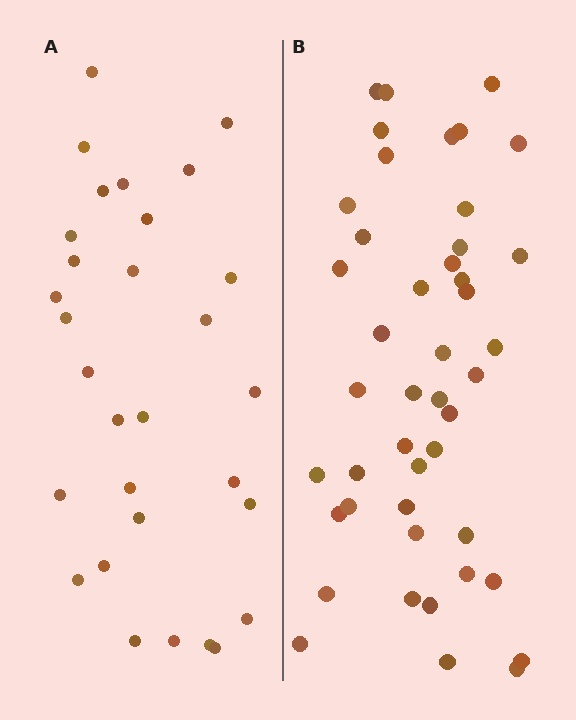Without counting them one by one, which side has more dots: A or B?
Region B (the right region) has more dots.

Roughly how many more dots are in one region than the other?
Region B has approximately 15 more dots than region A.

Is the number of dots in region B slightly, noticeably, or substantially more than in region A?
Region B has substantially more. The ratio is roughly 1.5 to 1.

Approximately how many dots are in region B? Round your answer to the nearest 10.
About 40 dots. (The exact count is 45, which rounds to 40.)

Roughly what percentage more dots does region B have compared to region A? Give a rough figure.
About 50% more.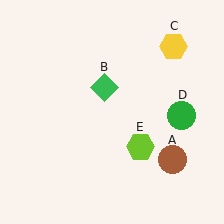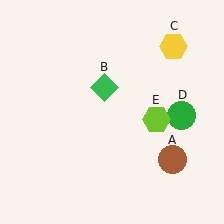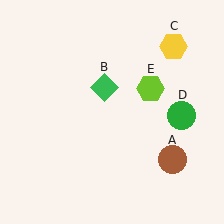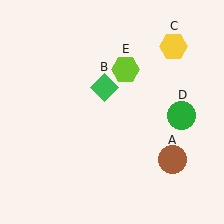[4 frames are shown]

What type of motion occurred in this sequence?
The lime hexagon (object E) rotated counterclockwise around the center of the scene.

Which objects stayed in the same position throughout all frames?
Brown circle (object A) and green diamond (object B) and yellow hexagon (object C) and green circle (object D) remained stationary.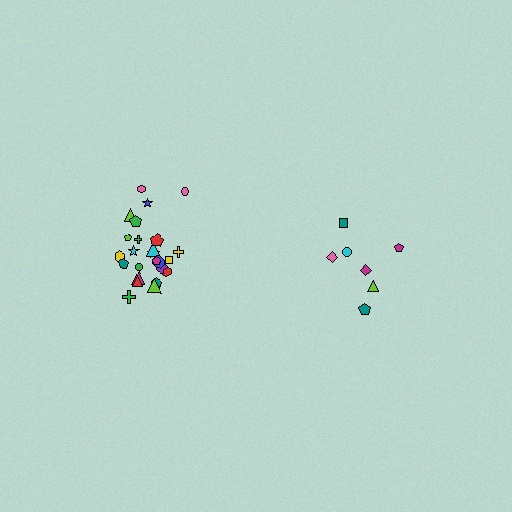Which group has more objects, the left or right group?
The left group.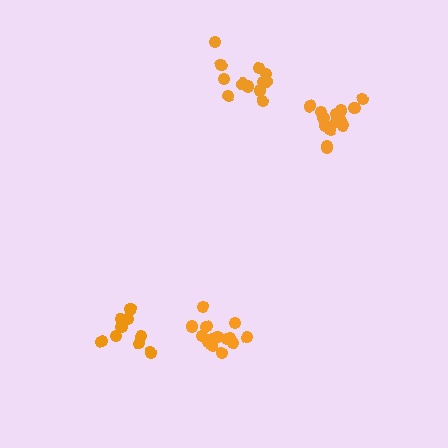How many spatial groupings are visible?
There are 4 spatial groupings.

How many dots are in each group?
Group 1: 9 dots, Group 2: 12 dots, Group 3: 14 dots, Group 4: 14 dots (49 total).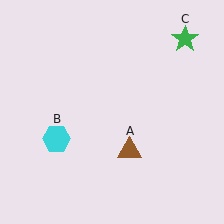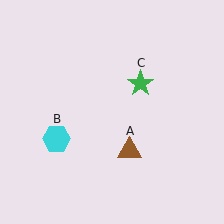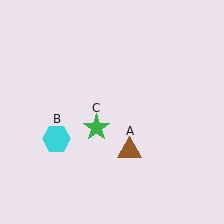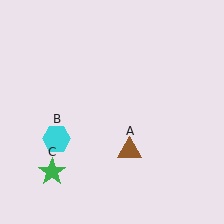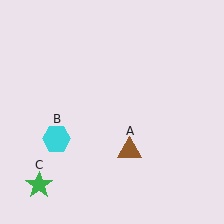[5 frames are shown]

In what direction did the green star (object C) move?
The green star (object C) moved down and to the left.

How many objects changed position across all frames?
1 object changed position: green star (object C).